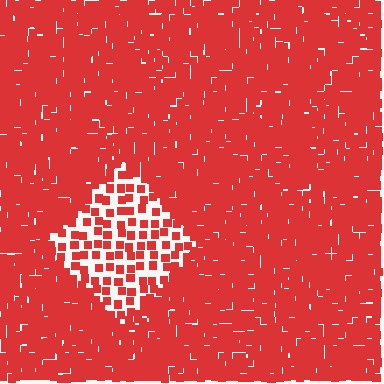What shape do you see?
I see a diamond.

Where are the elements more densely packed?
The elements are more densely packed outside the diamond boundary.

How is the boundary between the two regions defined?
The boundary is defined by a change in element density (approximately 2.6x ratio). All elements are the same color, size, and shape.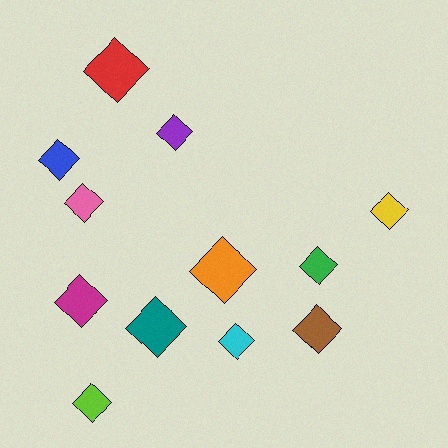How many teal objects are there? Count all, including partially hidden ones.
There is 1 teal object.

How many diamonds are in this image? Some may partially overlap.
There are 12 diamonds.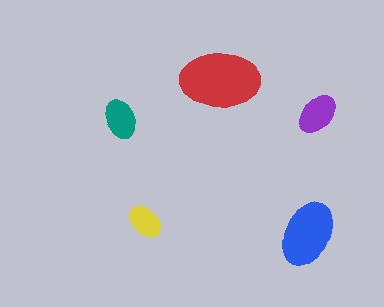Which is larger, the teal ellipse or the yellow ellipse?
The teal one.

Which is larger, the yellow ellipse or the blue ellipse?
The blue one.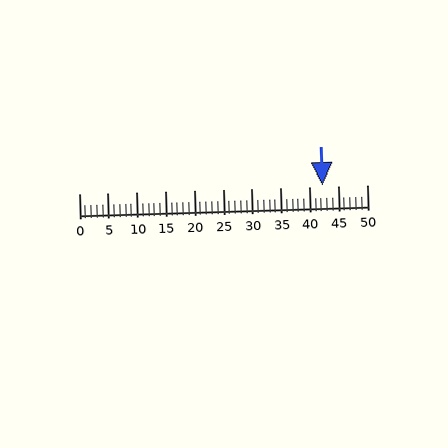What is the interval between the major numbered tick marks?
The major tick marks are spaced 5 units apart.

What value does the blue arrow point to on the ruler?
The blue arrow points to approximately 42.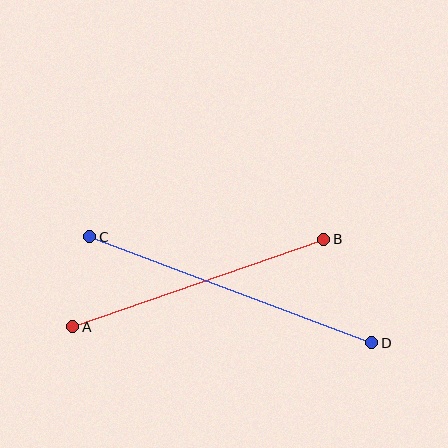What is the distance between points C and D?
The distance is approximately 301 pixels.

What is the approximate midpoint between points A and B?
The midpoint is at approximately (198, 283) pixels.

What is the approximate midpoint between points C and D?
The midpoint is at approximately (231, 290) pixels.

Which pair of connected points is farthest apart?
Points C and D are farthest apart.